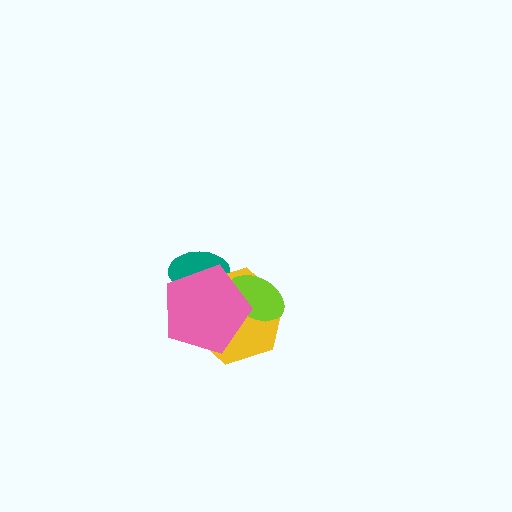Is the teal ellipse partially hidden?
Yes, it is partially covered by another shape.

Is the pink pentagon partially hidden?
No, no other shape covers it.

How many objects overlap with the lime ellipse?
2 objects overlap with the lime ellipse.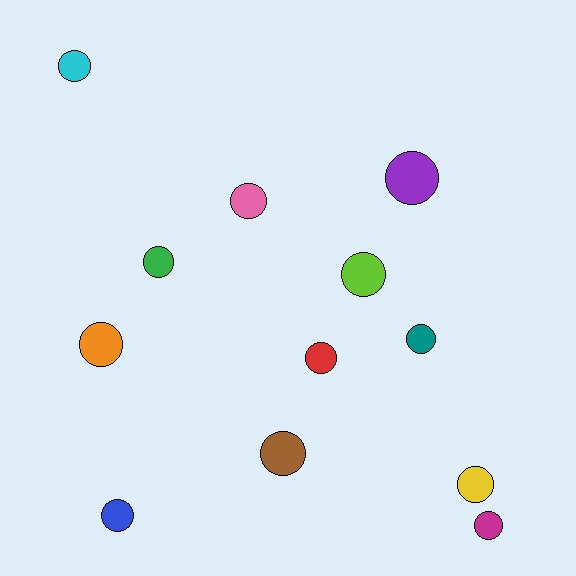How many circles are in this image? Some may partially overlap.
There are 12 circles.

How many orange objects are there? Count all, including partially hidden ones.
There is 1 orange object.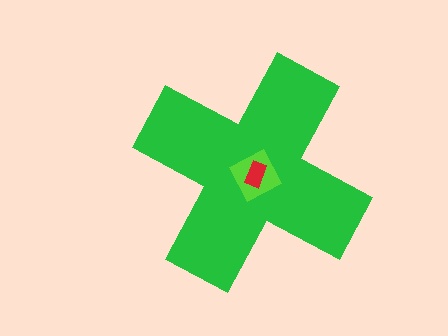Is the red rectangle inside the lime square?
Yes.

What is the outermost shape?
The green cross.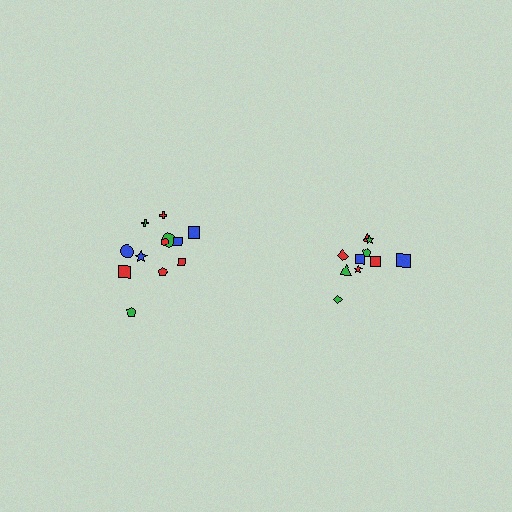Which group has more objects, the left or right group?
The left group.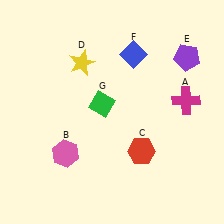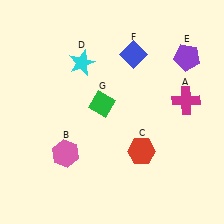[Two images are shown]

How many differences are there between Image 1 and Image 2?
There is 1 difference between the two images.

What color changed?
The star (D) changed from yellow in Image 1 to cyan in Image 2.